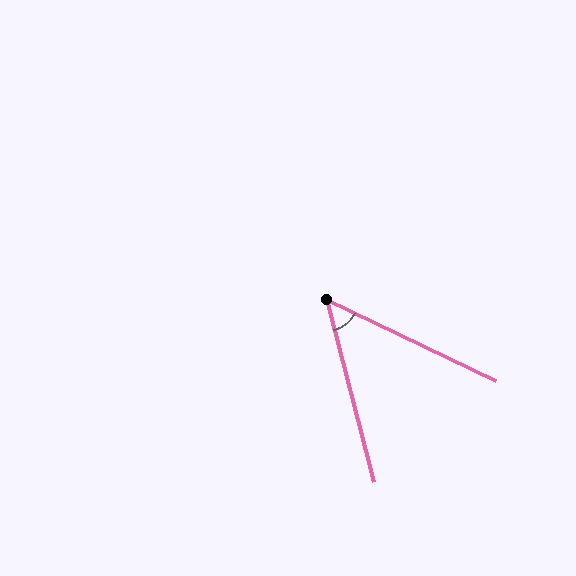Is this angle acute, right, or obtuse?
It is acute.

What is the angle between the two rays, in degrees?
Approximately 50 degrees.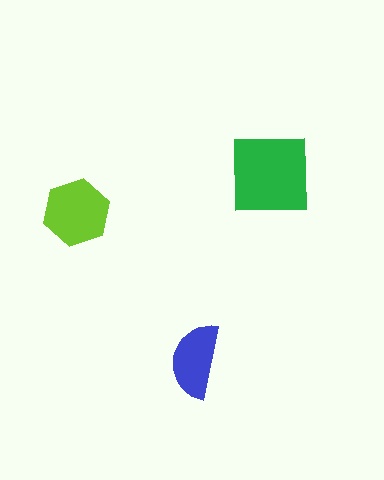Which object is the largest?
The green square.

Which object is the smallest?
The blue semicircle.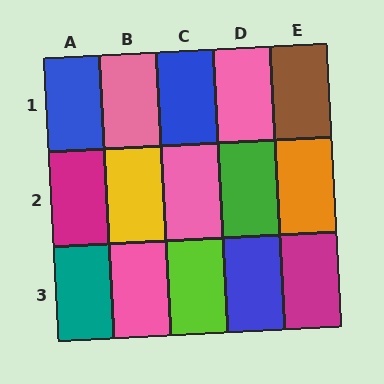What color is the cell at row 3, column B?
Pink.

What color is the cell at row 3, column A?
Teal.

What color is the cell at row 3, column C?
Lime.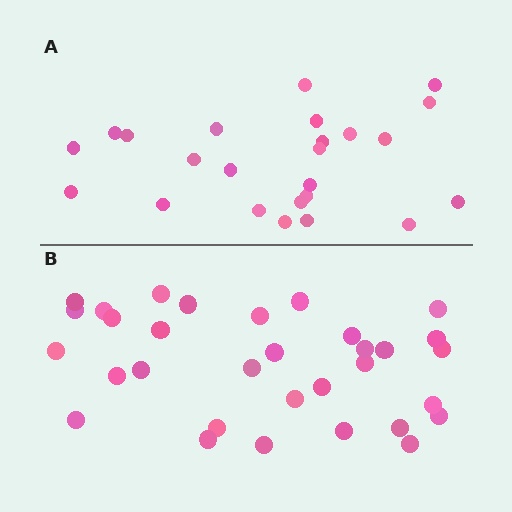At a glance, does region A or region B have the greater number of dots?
Region B (the bottom region) has more dots.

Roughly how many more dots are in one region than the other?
Region B has roughly 8 or so more dots than region A.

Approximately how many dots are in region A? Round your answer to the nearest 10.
About 20 dots. (The exact count is 24, which rounds to 20.)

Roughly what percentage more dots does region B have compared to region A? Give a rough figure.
About 35% more.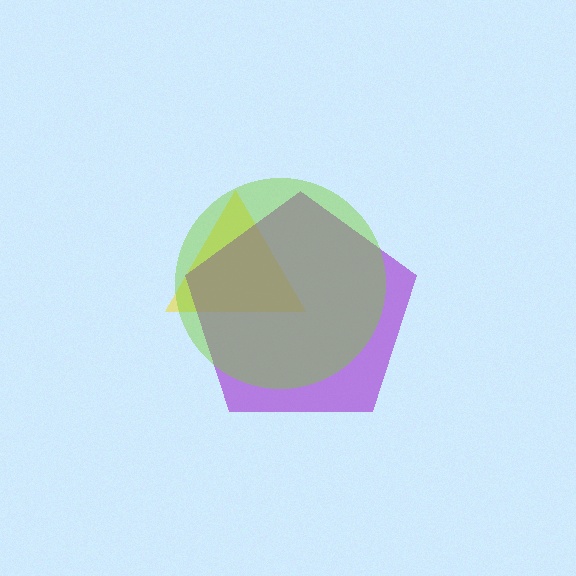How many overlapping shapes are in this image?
There are 3 overlapping shapes in the image.